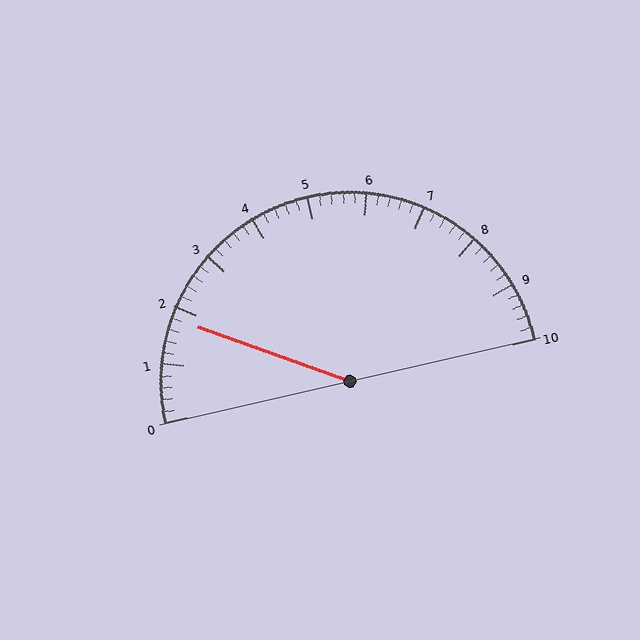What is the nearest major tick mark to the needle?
The nearest major tick mark is 2.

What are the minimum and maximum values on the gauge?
The gauge ranges from 0 to 10.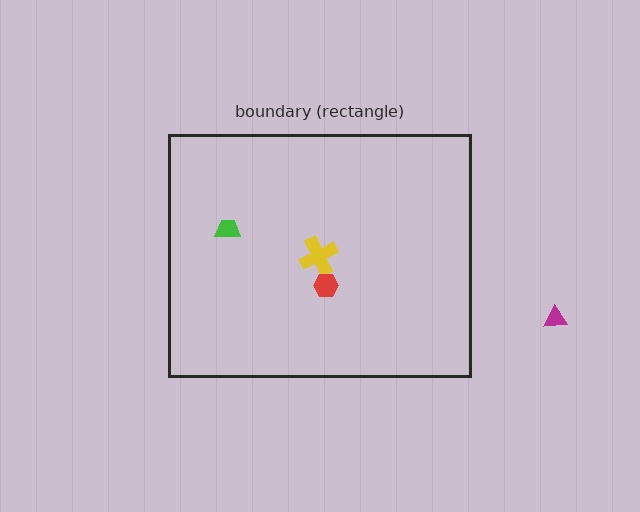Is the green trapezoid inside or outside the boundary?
Inside.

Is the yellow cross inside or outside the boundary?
Inside.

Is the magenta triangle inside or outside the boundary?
Outside.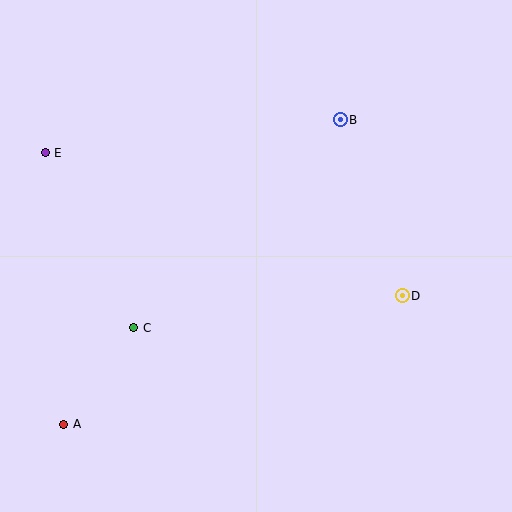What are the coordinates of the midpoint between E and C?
The midpoint between E and C is at (90, 240).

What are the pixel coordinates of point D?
Point D is at (402, 296).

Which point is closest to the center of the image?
Point C at (134, 328) is closest to the center.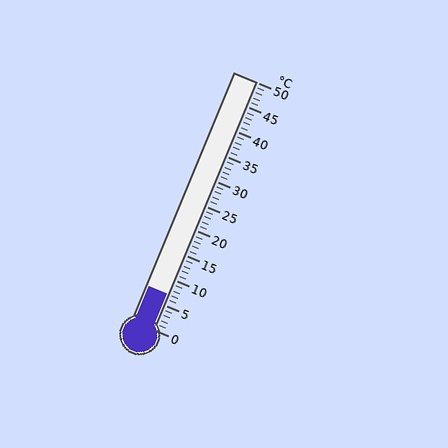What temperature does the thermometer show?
The thermometer shows approximately 7°C.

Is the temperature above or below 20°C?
The temperature is below 20°C.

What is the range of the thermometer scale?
The thermometer scale ranges from 0°C to 50°C.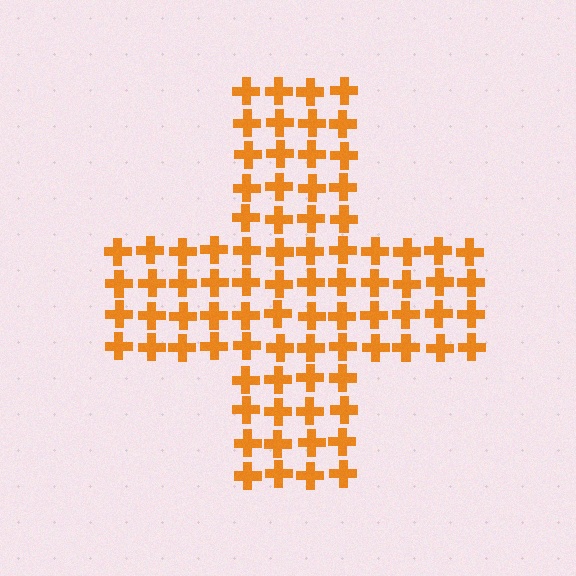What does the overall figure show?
The overall figure shows a cross.